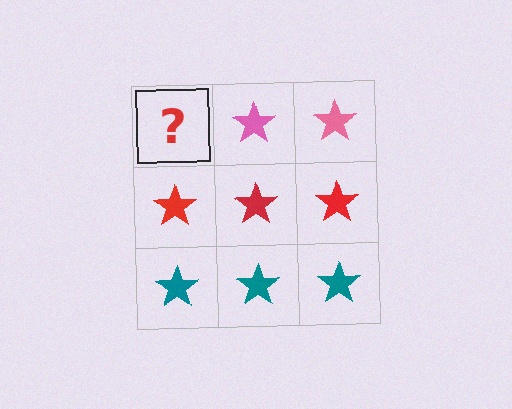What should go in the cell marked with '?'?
The missing cell should contain a pink star.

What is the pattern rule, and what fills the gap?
The rule is that each row has a consistent color. The gap should be filled with a pink star.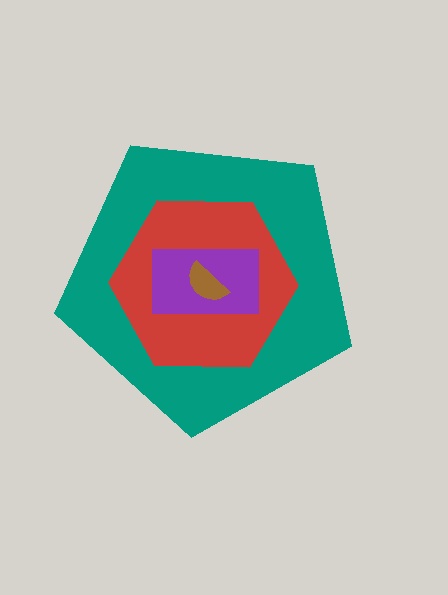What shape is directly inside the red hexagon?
The purple rectangle.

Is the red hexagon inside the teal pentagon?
Yes.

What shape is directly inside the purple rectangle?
The brown semicircle.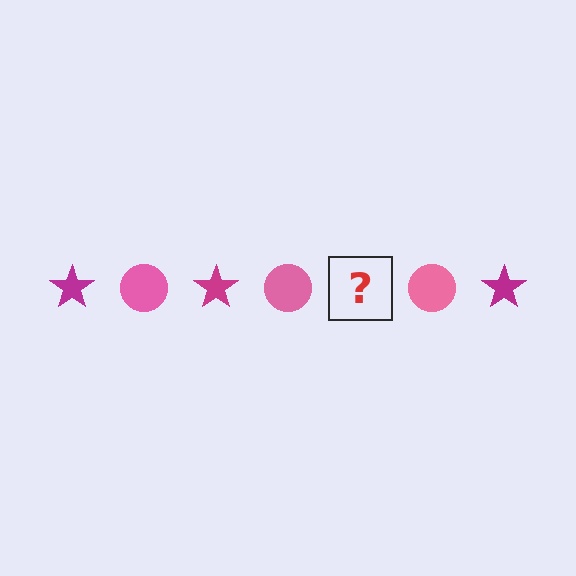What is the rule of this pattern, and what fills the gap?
The rule is that the pattern alternates between magenta star and pink circle. The gap should be filled with a magenta star.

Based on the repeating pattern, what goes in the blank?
The blank should be a magenta star.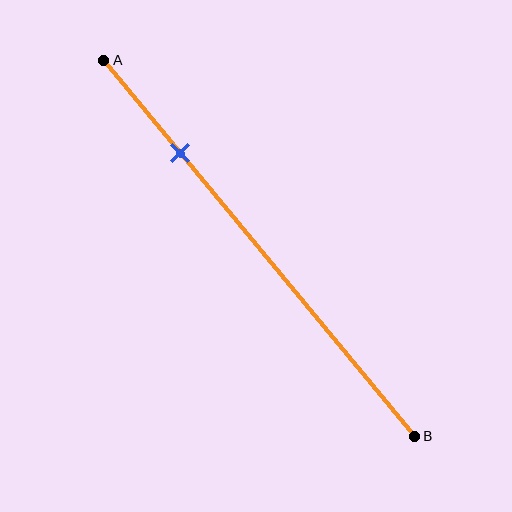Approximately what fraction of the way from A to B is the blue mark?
The blue mark is approximately 25% of the way from A to B.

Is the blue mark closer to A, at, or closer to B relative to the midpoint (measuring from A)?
The blue mark is closer to point A than the midpoint of segment AB.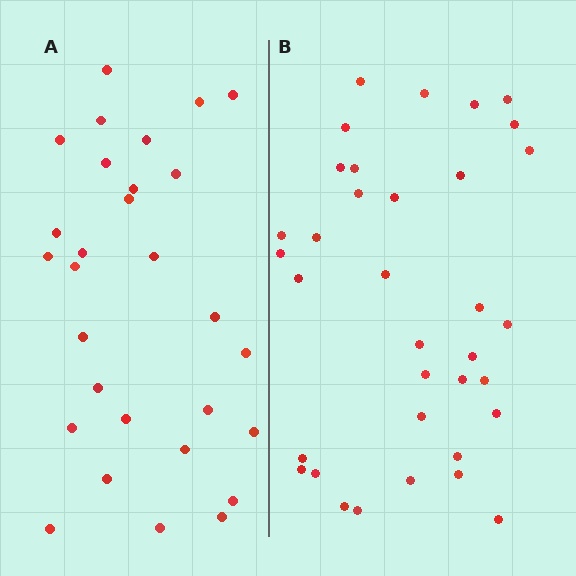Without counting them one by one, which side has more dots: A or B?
Region B (the right region) has more dots.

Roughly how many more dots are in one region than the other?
Region B has about 6 more dots than region A.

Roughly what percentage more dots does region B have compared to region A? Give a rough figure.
About 20% more.